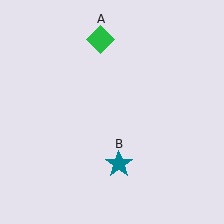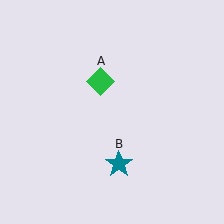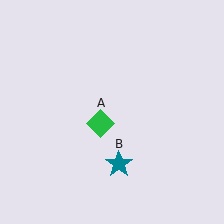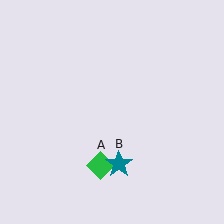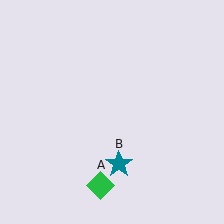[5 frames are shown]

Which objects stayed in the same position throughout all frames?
Teal star (object B) remained stationary.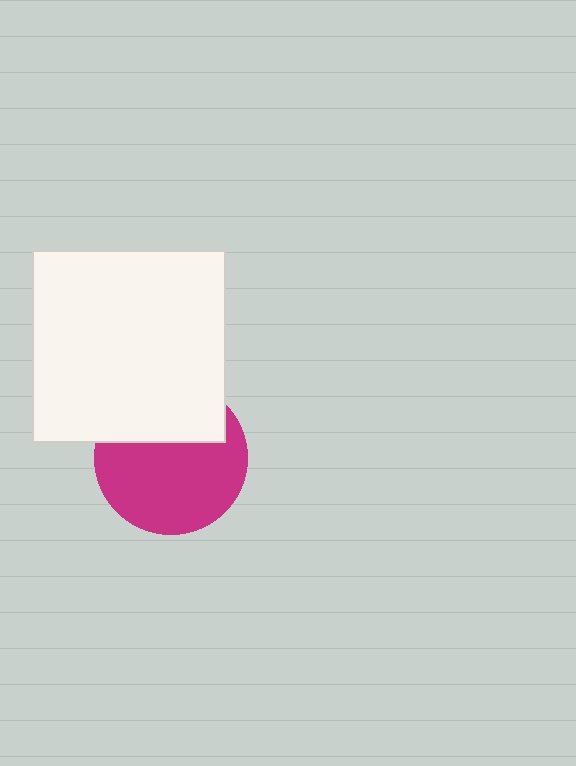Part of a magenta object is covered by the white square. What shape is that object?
It is a circle.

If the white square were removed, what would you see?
You would see the complete magenta circle.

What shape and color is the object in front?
The object in front is a white square.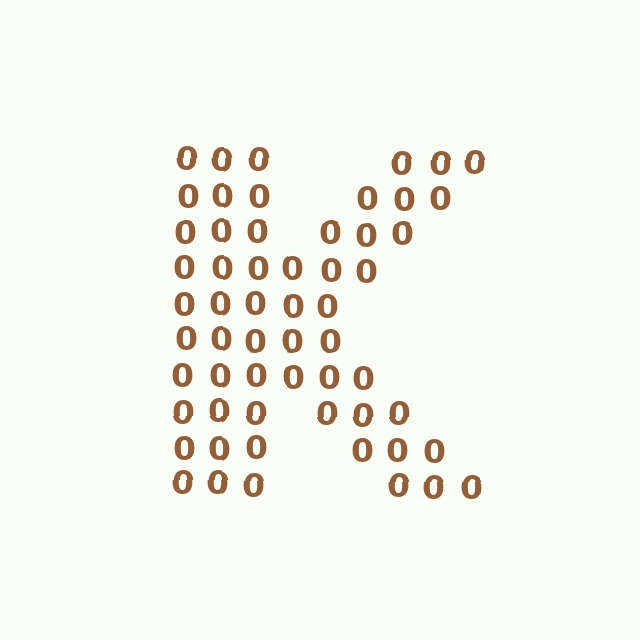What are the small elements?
The small elements are digit 0's.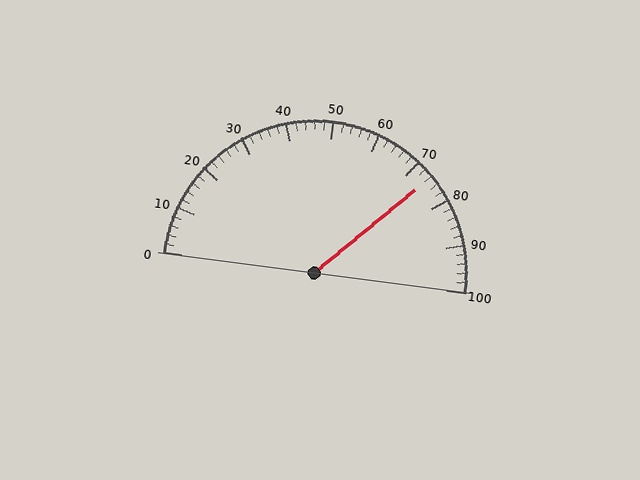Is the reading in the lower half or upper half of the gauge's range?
The reading is in the upper half of the range (0 to 100).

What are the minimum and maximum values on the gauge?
The gauge ranges from 0 to 100.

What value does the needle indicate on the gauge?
The needle indicates approximately 74.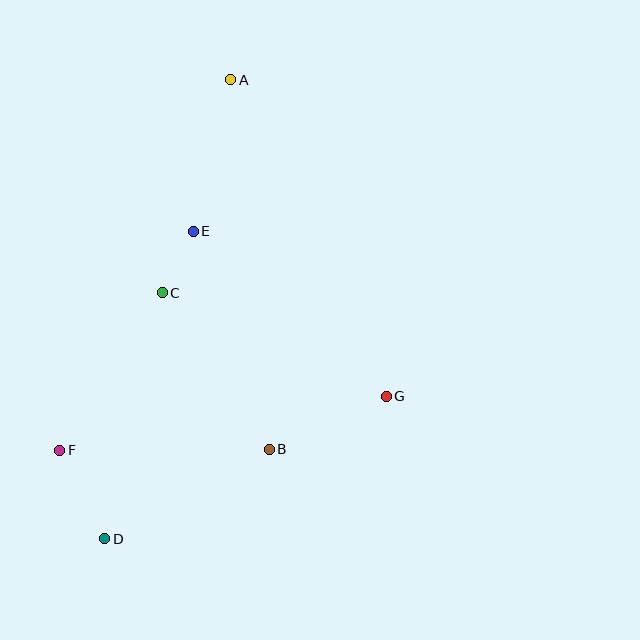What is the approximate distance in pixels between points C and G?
The distance between C and G is approximately 247 pixels.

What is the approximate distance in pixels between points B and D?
The distance between B and D is approximately 187 pixels.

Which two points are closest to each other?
Points C and E are closest to each other.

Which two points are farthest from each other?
Points A and D are farthest from each other.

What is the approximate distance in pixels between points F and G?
The distance between F and G is approximately 331 pixels.